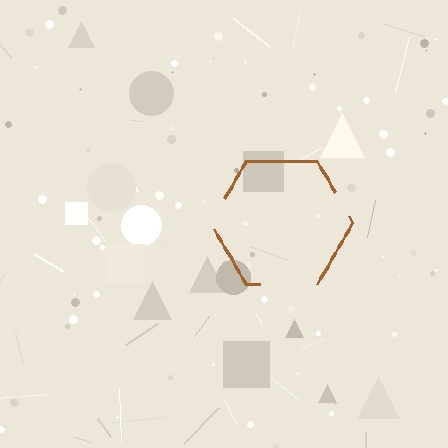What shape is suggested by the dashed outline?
The dashed outline suggests a hexagon.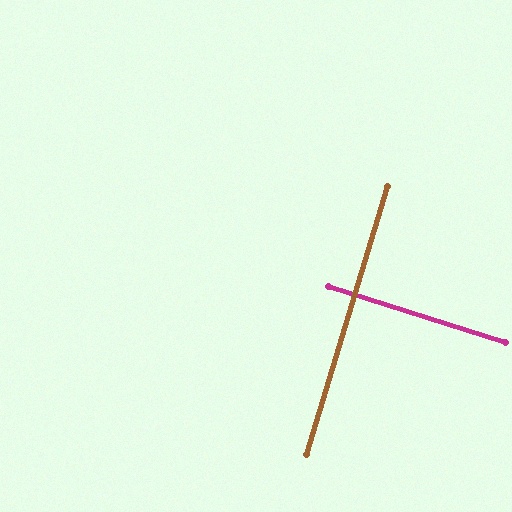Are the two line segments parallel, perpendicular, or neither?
Perpendicular — they meet at approximately 89°.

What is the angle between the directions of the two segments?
Approximately 89 degrees.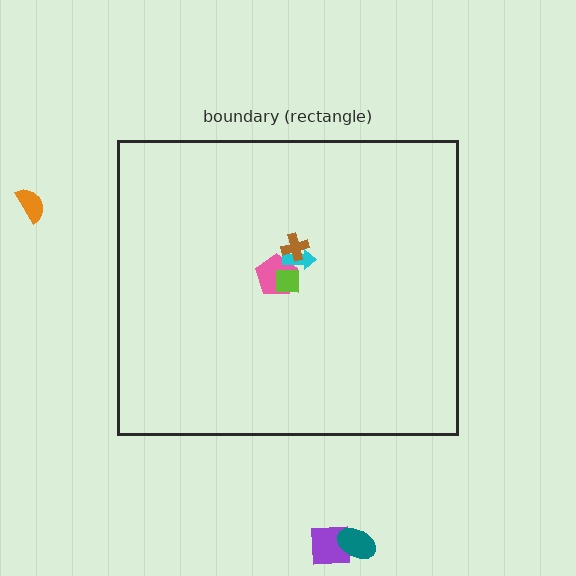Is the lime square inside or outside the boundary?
Inside.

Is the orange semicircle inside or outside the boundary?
Outside.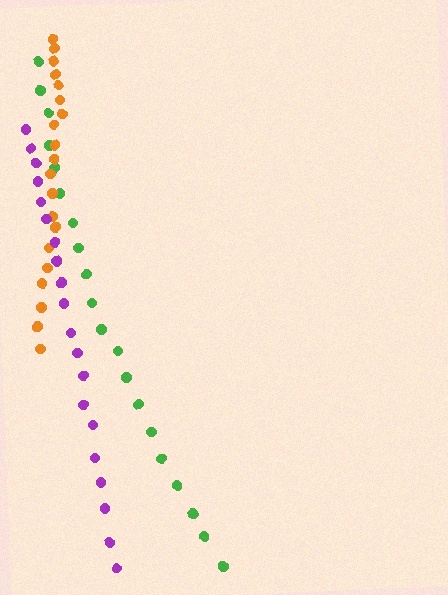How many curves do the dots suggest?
There are 3 distinct paths.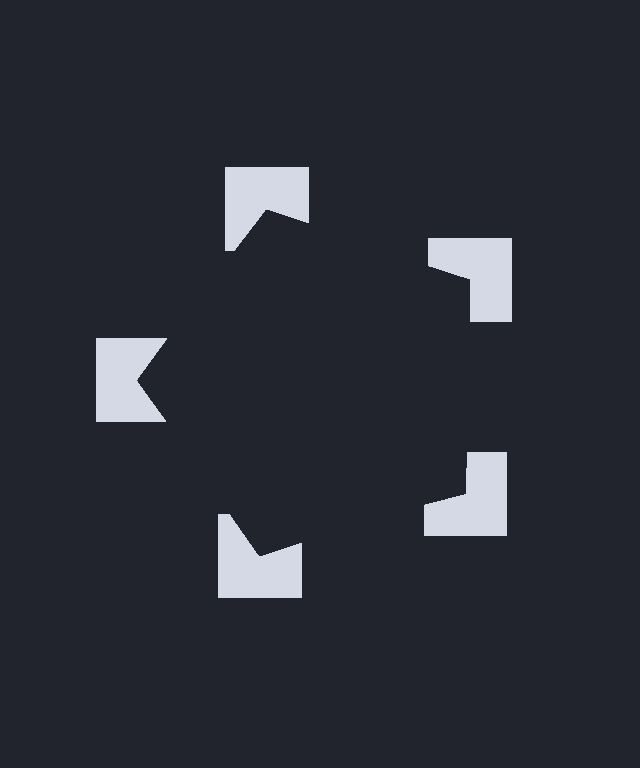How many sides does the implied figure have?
5 sides.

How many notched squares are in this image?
There are 5 — one at each vertex of the illusory pentagon.